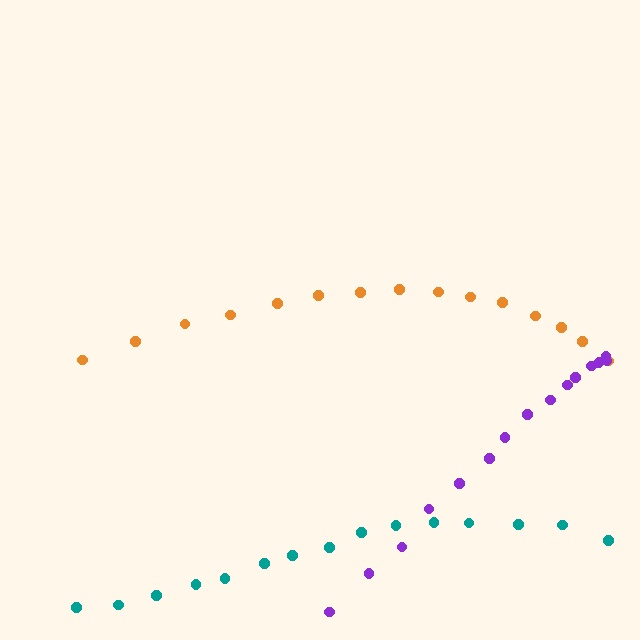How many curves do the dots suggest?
There are 3 distinct paths.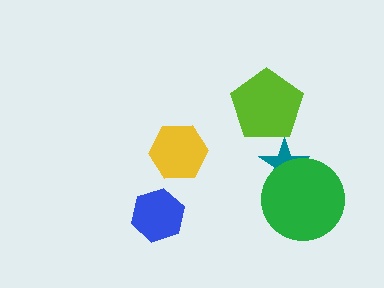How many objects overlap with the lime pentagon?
0 objects overlap with the lime pentagon.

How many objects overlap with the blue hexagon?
0 objects overlap with the blue hexagon.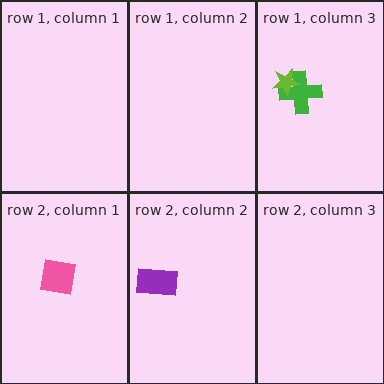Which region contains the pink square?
The row 2, column 1 region.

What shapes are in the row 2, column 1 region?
The pink square.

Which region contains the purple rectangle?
The row 2, column 2 region.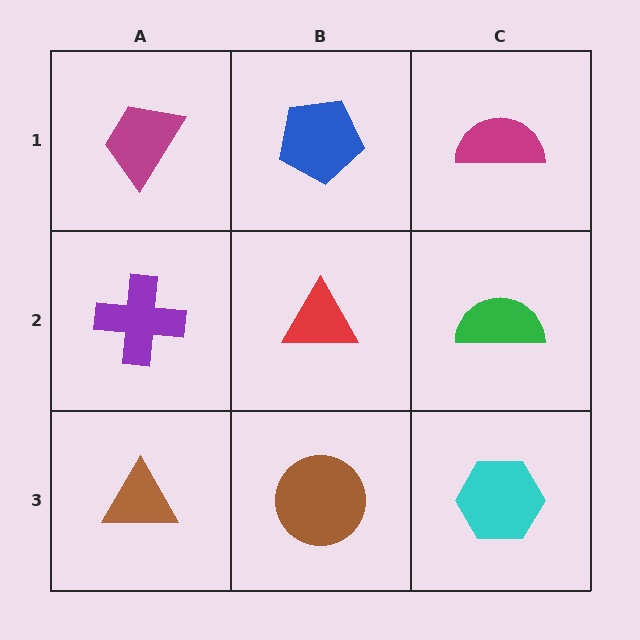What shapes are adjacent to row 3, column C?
A green semicircle (row 2, column C), a brown circle (row 3, column B).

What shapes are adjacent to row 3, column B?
A red triangle (row 2, column B), a brown triangle (row 3, column A), a cyan hexagon (row 3, column C).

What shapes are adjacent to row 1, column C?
A green semicircle (row 2, column C), a blue pentagon (row 1, column B).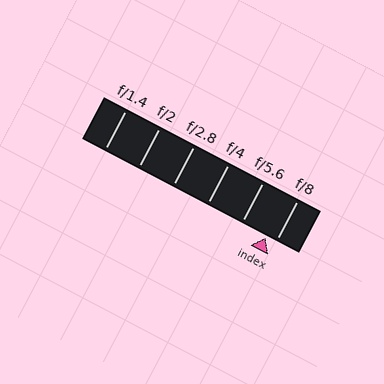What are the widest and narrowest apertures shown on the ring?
The widest aperture shown is f/1.4 and the narrowest is f/8.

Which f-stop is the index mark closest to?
The index mark is closest to f/8.